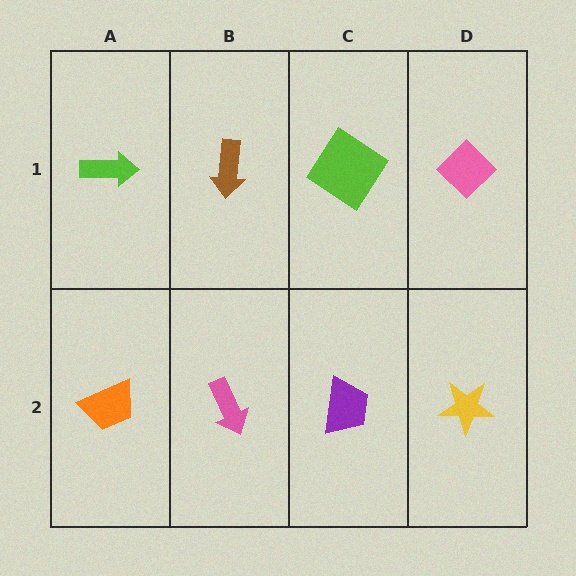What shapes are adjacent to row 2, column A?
A lime arrow (row 1, column A), a pink arrow (row 2, column B).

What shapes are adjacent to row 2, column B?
A brown arrow (row 1, column B), an orange trapezoid (row 2, column A), a purple trapezoid (row 2, column C).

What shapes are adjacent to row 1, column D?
A yellow star (row 2, column D), a lime diamond (row 1, column C).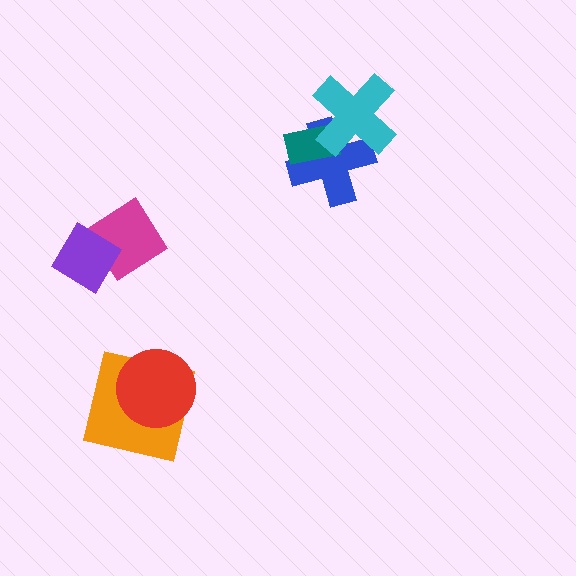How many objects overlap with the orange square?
1 object overlaps with the orange square.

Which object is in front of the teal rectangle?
The cyan cross is in front of the teal rectangle.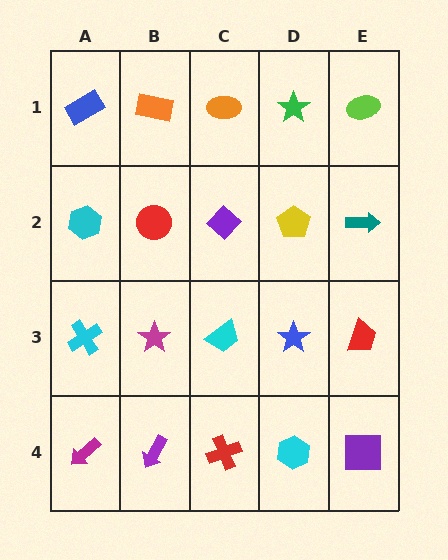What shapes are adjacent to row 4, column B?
A magenta star (row 3, column B), a magenta arrow (row 4, column A), a red cross (row 4, column C).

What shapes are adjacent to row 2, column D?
A green star (row 1, column D), a blue star (row 3, column D), a purple diamond (row 2, column C), a teal arrow (row 2, column E).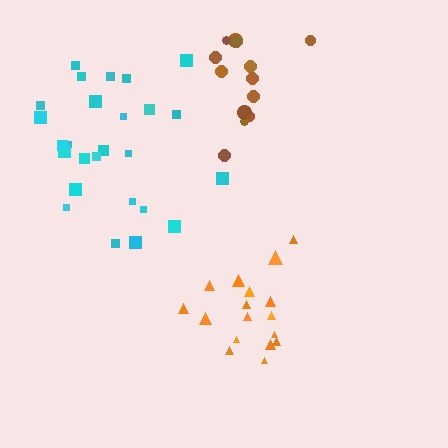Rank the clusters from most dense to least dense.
orange, brown, cyan.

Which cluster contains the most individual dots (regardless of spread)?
Cyan (26).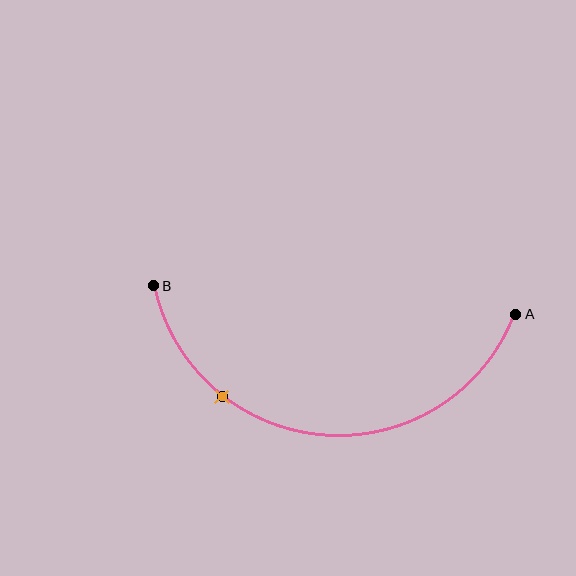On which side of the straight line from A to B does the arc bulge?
The arc bulges below the straight line connecting A and B.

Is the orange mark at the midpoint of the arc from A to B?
No. The orange mark lies on the arc but is closer to endpoint B. The arc midpoint would be at the point on the curve equidistant along the arc from both A and B.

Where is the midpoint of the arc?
The arc midpoint is the point on the curve farthest from the straight line joining A and B. It sits below that line.